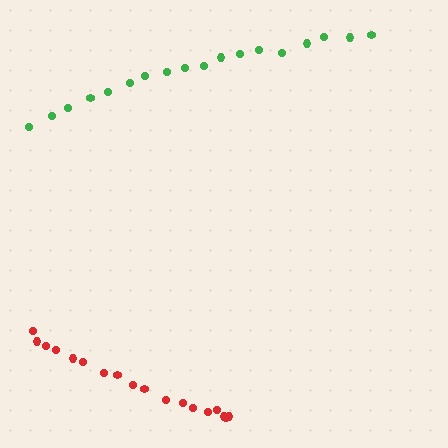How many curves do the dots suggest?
There are 2 distinct paths.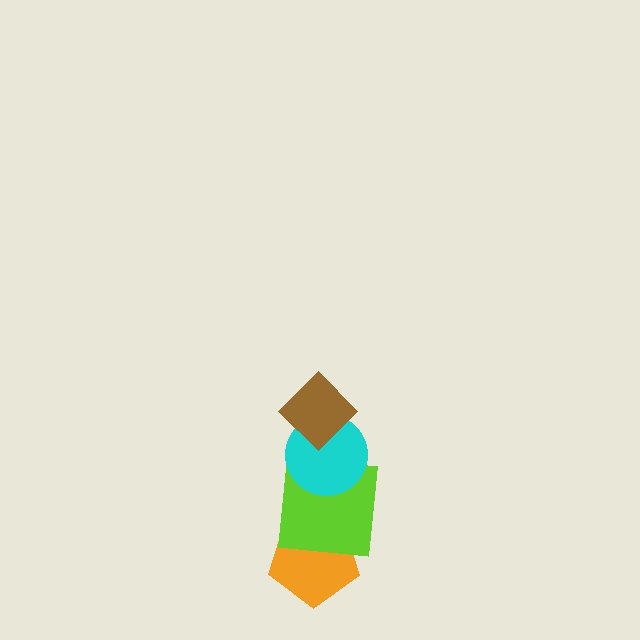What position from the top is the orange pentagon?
The orange pentagon is 4th from the top.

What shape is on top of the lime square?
The cyan circle is on top of the lime square.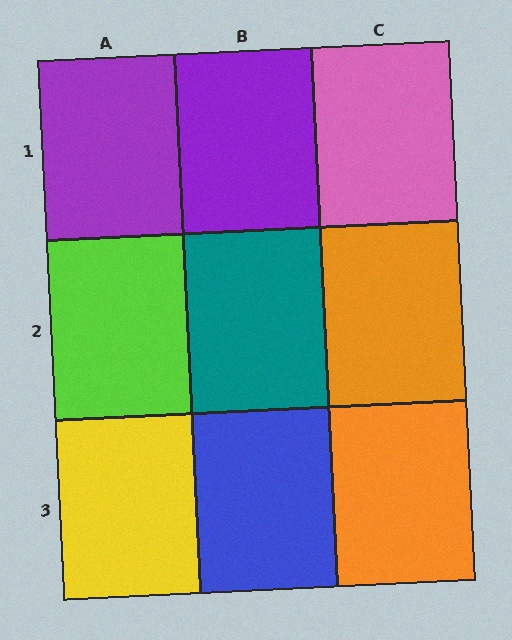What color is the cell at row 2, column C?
Orange.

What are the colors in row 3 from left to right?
Yellow, blue, orange.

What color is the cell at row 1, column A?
Purple.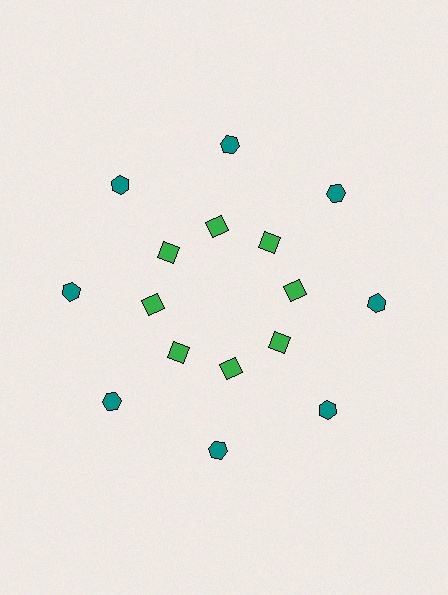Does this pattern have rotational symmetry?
Yes, this pattern has 8-fold rotational symmetry. It looks the same after rotating 45 degrees around the center.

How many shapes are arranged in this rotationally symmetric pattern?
There are 16 shapes, arranged in 8 groups of 2.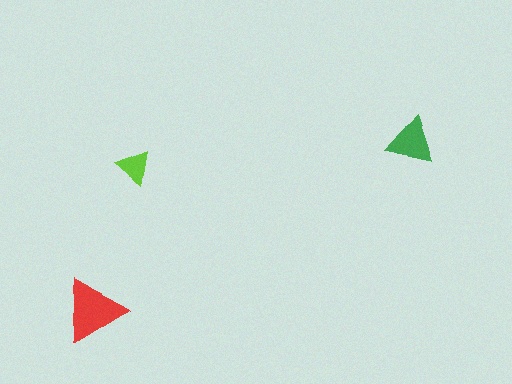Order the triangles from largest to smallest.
the red one, the green one, the lime one.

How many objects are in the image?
There are 3 objects in the image.